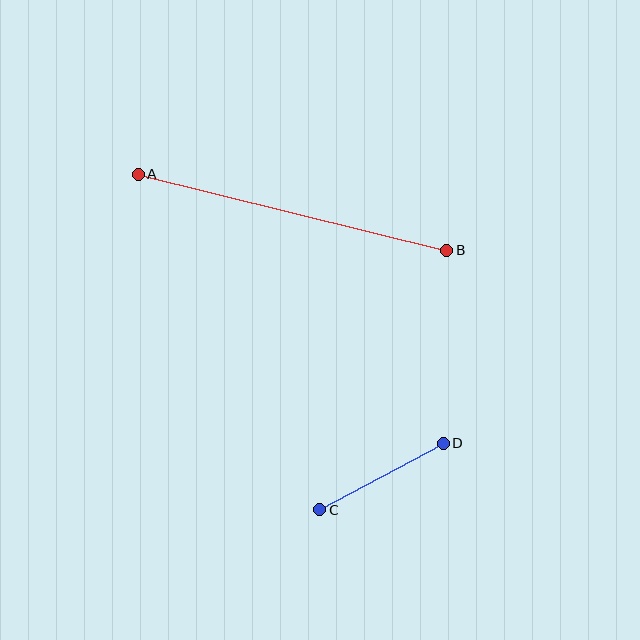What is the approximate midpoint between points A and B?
The midpoint is at approximately (292, 212) pixels.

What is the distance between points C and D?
The distance is approximately 141 pixels.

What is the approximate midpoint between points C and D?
The midpoint is at approximately (381, 477) pixels.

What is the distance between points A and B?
The distance is approximately 318 pixels.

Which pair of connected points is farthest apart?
Points A and B are farthest apart.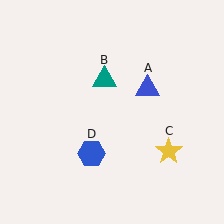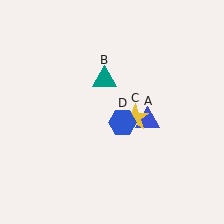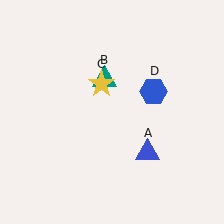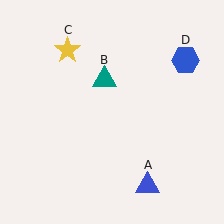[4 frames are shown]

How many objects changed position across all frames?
3 objects changed position: blue triangle (object A), yellow star (object C), blue hexagon (object D).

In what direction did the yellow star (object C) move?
The yellow star (object C) moved up and to the left.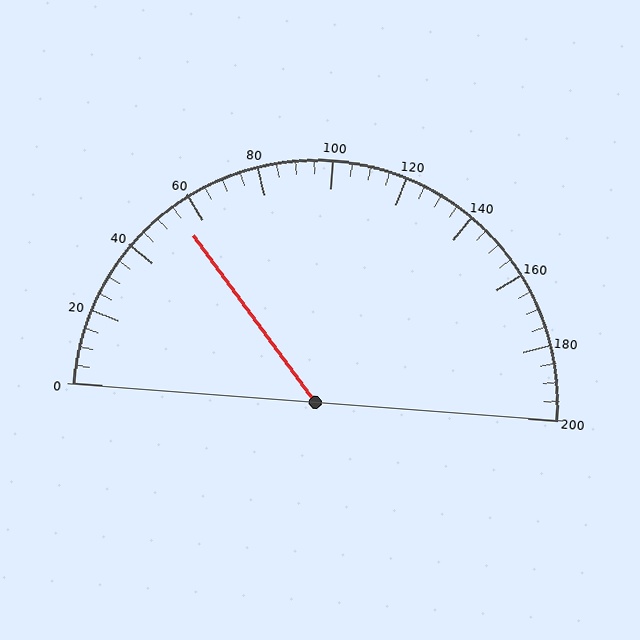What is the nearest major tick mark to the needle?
The nearest major tick mark is 60.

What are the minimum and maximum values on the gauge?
The gauge ranges from 0 to 200.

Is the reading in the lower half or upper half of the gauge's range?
The reading is in the lower half of the range (0 to 200).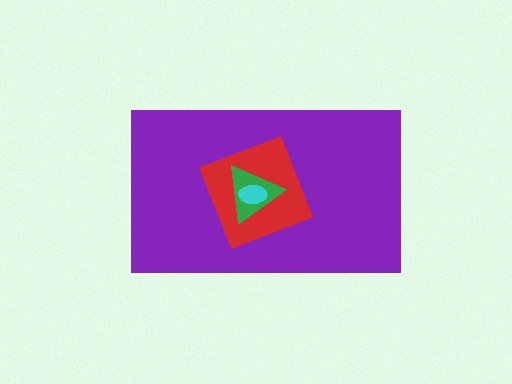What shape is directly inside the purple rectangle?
The red square.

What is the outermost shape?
The purple rectangle.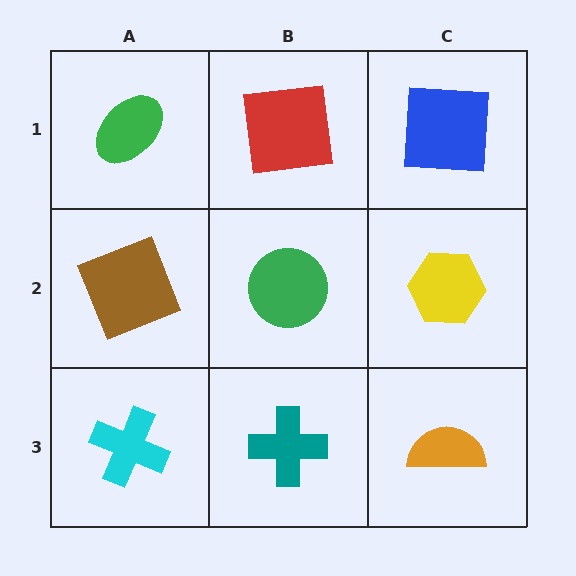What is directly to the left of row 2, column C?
A green circle.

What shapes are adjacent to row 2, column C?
A blue square (row 1, column C), an orange semicircle (row 3, column C), a green circle (row 2, column B).